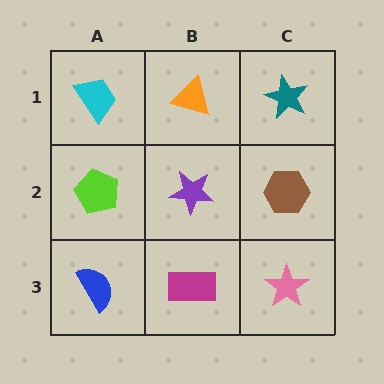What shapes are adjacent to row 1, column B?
A purple star (row 2, column B), a cyan trapezoid (row 1, column A), a teal star (row 1, column C).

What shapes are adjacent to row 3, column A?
A lime pentagon (row 2, column A), a magenta rectangle (row 3, column B).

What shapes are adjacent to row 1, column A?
A lime pentagon (row 2, column A), an orange triangle (row 1, column B).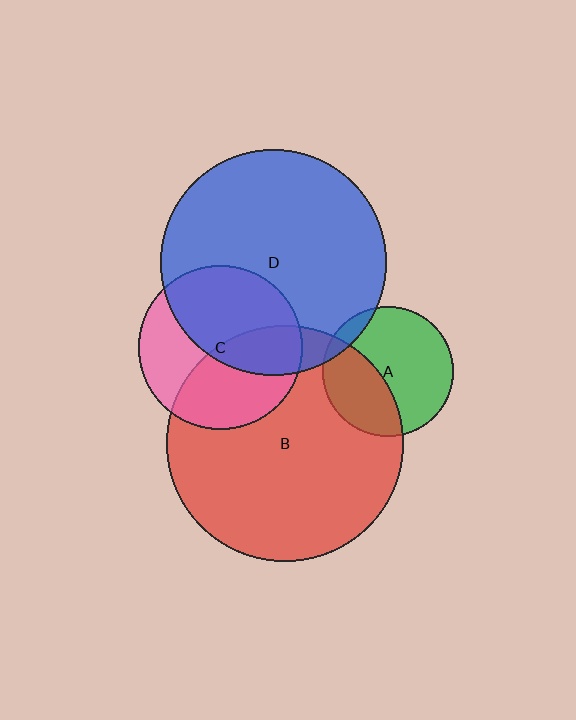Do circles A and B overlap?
Yes.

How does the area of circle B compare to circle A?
Approximately 3.3 times.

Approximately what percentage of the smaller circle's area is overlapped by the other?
Approximately 40%.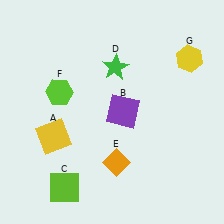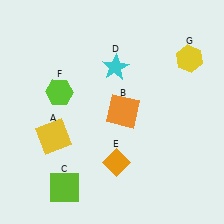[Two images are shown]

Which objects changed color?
B changed from purple to orange. D changed from green to cyan.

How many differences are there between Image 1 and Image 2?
There are 2 differences between the two images.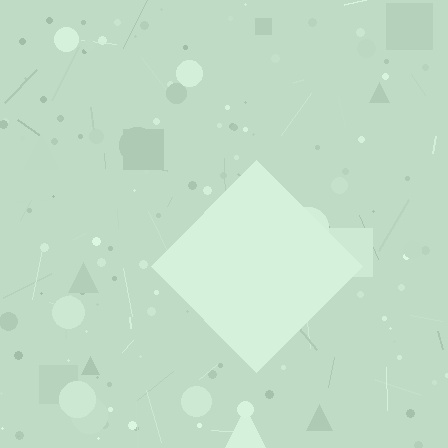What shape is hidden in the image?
A diamond is hidden in the image.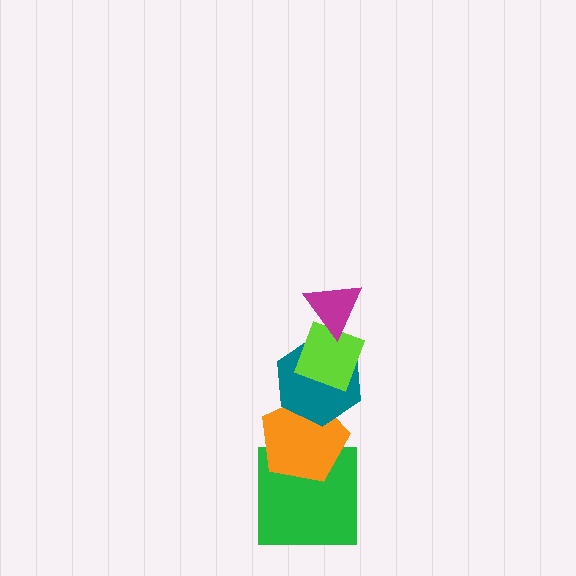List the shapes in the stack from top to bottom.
From top to bottom: the magenta triangle, the lime diamond, the teal hexagon, the orange pentagon, the green square.